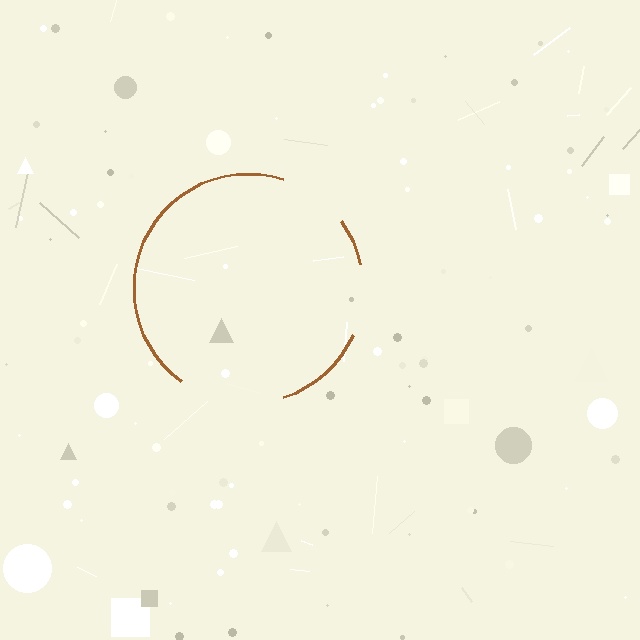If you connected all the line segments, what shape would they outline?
They would outline a circle.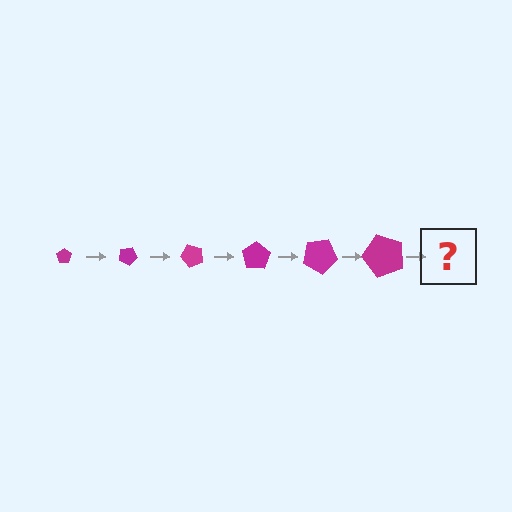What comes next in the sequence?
The next element should be a pentagon, larger than the previous one and rotated 150 degrees from the start.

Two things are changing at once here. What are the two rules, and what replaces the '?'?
The two rules are that the pentagon grows larger each step and it rotates 25 degrees each step. The '?' should be a pentagon, larger than the previous one and rotated 150 degrees from the start.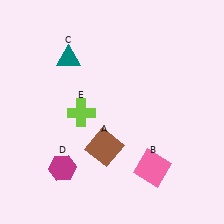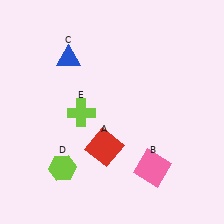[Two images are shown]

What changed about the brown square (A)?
In Image 1, A is brown. In Image 2, it changed to red.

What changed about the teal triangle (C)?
In Image 1, C is teal. In Image 2, it changed to blue.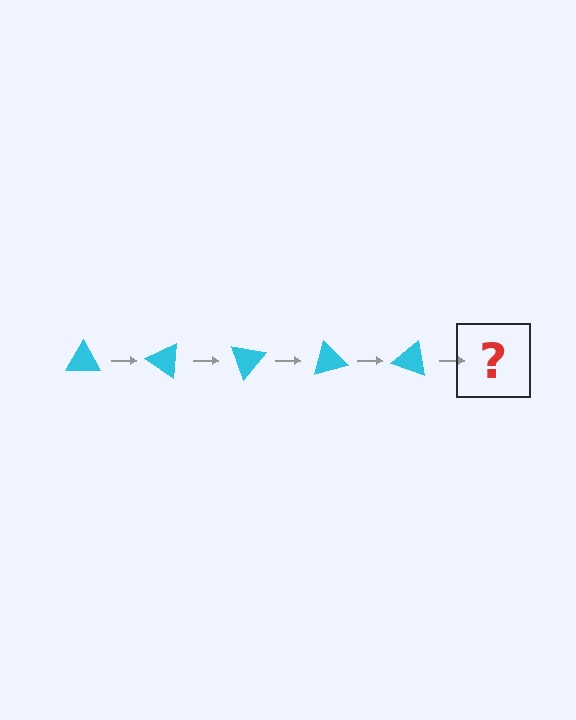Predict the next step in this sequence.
The next step is a cyan triangle rotated 175 degrees.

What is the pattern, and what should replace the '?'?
The pattern is that the triangle rotates 35 degrees each step. The '?' should be a cyan triangle rotated 175 degrees.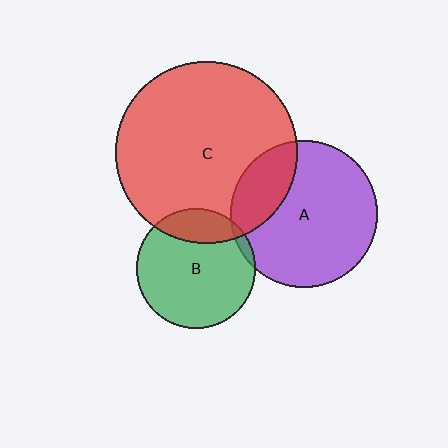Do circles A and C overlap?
Yes.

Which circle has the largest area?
Circle C (red).